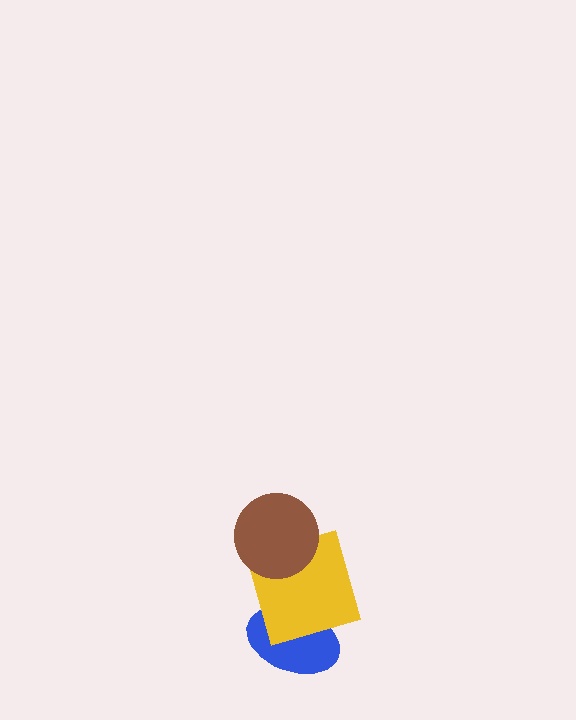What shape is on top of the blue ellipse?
The yellow square is on top of the blue ellipse.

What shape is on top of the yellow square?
The brown circle is on top of the yellow square.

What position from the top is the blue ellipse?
The blue ellipse is 3rd from the top.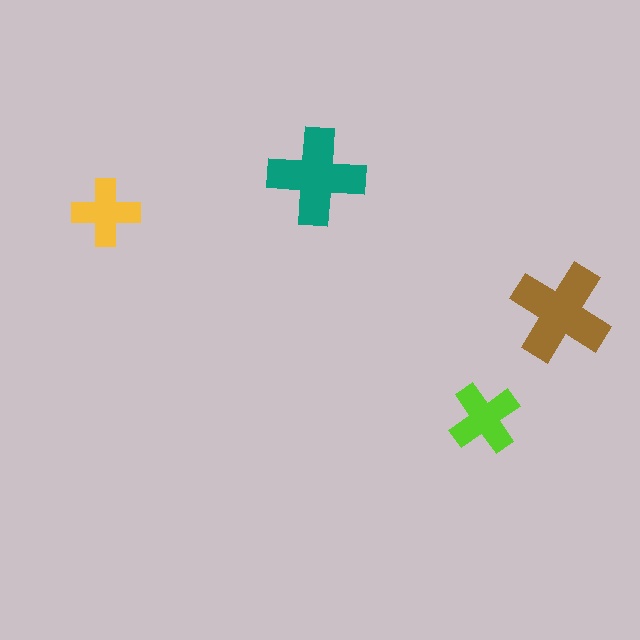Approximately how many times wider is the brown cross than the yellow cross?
About 1.5 times wider.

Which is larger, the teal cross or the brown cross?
The brown one.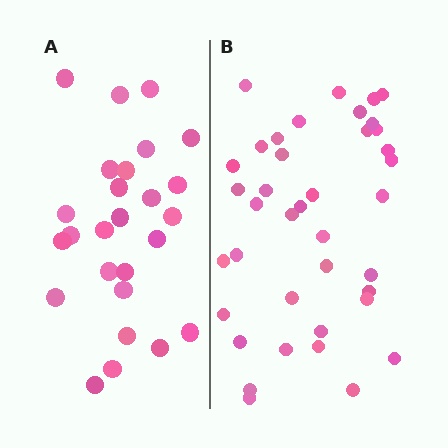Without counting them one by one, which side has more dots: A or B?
Region B (the right region) has more dots.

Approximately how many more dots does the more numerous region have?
Region B has approximately 15 more dots than region A.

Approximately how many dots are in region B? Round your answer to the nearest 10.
About 40 dots. (The exact count is 39, which rounds to 40.)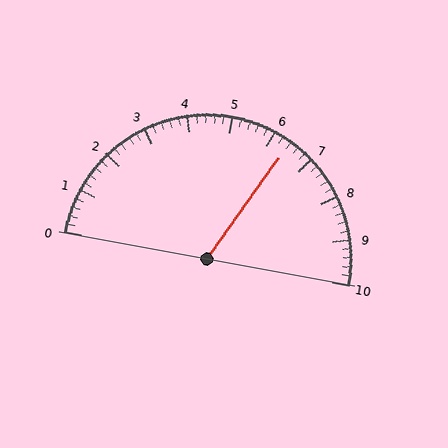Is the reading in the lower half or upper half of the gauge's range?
The reading is in the upper half of the range (0 to 10).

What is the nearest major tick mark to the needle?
The nearest major tick mark is 6.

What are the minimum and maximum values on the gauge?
The gauge ranges from 0 to 10.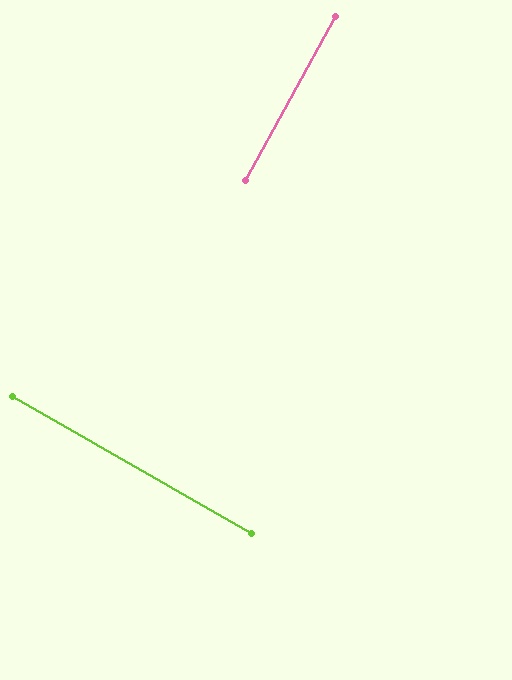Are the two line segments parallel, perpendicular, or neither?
Perpendicular — they meet at approximately 89°.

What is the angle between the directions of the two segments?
Approximately 89 degrees.